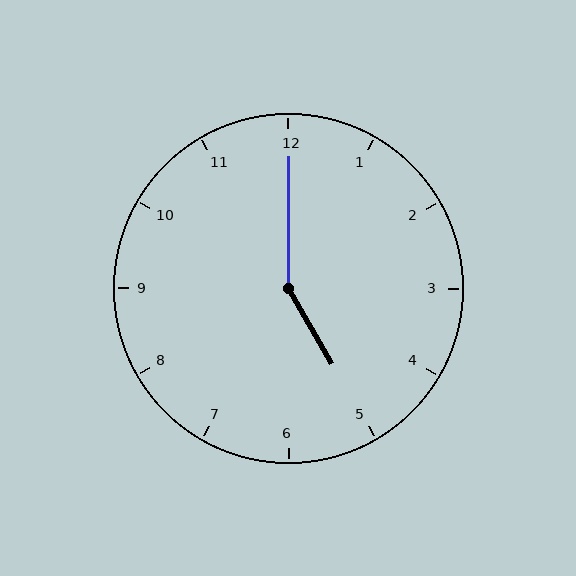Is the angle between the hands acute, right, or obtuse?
It is obtuse.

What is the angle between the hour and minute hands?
Approximately 150 degrees.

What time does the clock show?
5:00.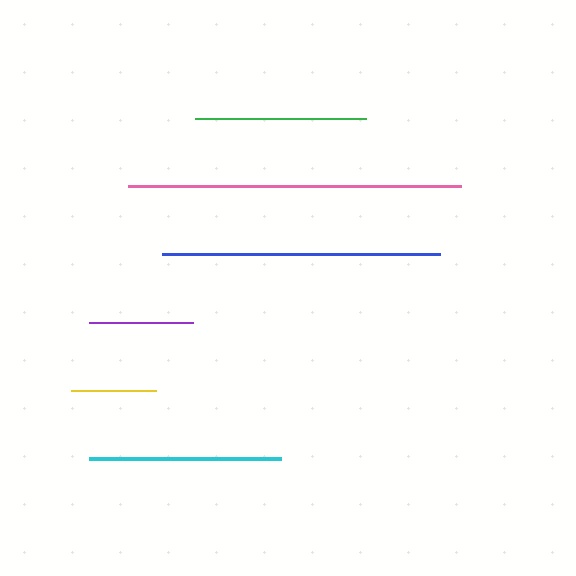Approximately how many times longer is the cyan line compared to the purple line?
The cyan line is approximately 1.9 times the length of the purple line.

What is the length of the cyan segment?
The cyan segment is approximately 192 pixels long.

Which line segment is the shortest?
The yellow line is the shortest at approximately 85 pixels.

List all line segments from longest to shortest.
From longest to shortest: pink, blue, cyan, green, purple, yellow.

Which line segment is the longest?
The pink line is the longest at approximately 333 pixels.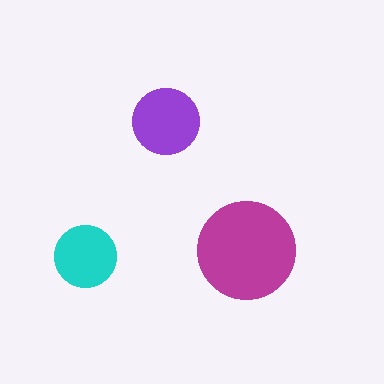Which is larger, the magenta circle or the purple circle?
The magenta one.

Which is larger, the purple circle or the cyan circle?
The purple one.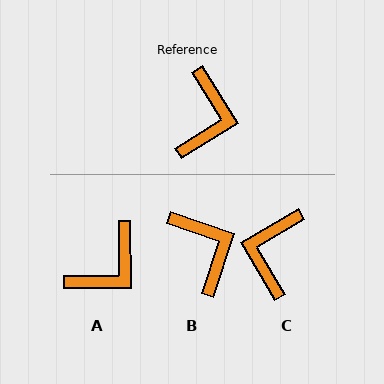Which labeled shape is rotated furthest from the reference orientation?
C, about 179 degrees away.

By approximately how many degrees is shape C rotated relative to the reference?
Approximately 179 degrees counter-clockwise.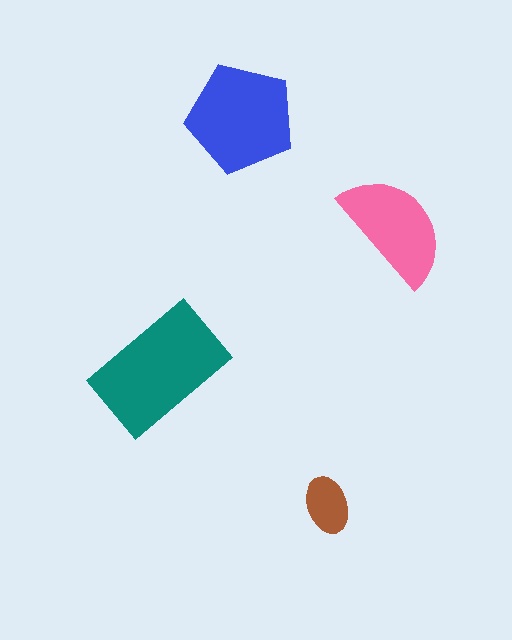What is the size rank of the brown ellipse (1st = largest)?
4th.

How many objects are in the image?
There are 4 objects in the image.